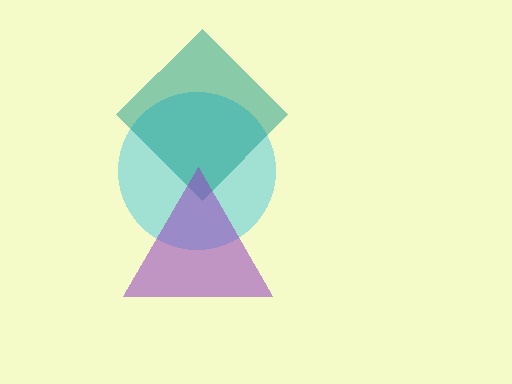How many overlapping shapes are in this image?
There are 3 overlapping shapes in the image.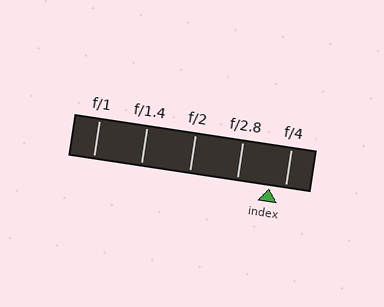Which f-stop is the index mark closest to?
The index mark is closest to f/4.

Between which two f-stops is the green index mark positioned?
The index mark is between f/2.8 and f/4.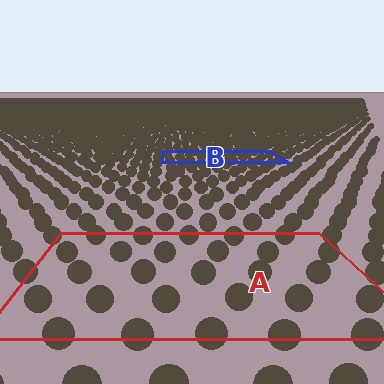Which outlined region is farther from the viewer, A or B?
Region B is farther from the viewer — the texture elements inside it appear smaller and more densely packed.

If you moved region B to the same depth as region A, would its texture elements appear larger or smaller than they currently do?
They would appear larger. At a closer depth, the same texture elements are projected at a bigger on-screen size.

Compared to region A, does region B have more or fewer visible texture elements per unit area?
Region B has more texture elements per unit area — they are packed more densely because it is farther away.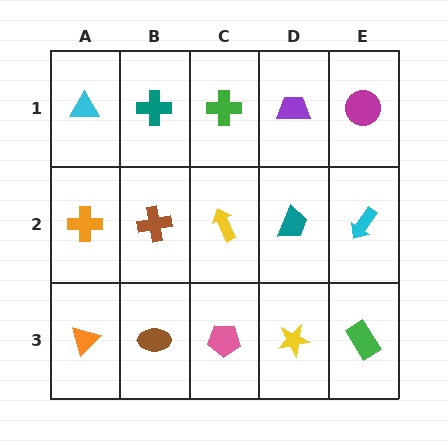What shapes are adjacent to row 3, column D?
A teal trapezoid (row 2, column D), a pink pentagon (row 3, column C), a green rectangle (row 3, column E).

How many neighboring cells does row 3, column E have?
2.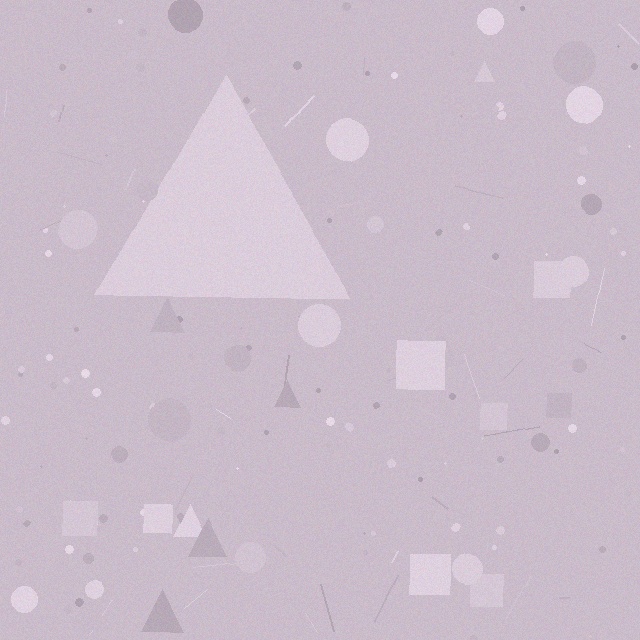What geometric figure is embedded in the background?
A triangle is embedded in the background.